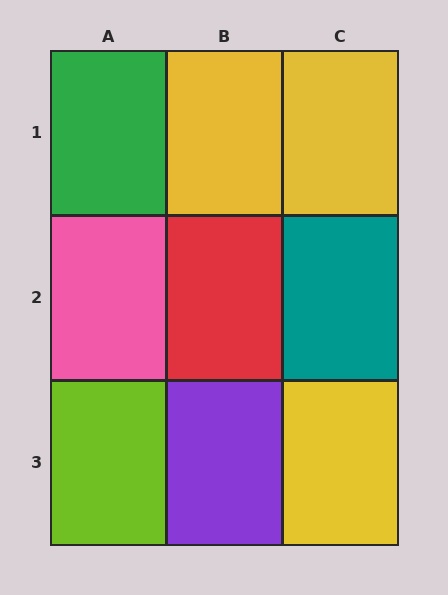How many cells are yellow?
3 cells are yellow.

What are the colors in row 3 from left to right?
Lime, purple, yellow.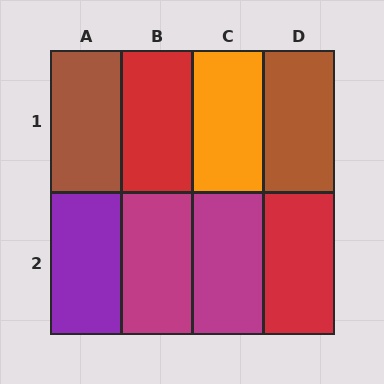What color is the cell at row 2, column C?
Magenta.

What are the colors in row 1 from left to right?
Brown, red, orange, brown.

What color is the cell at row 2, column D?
Red.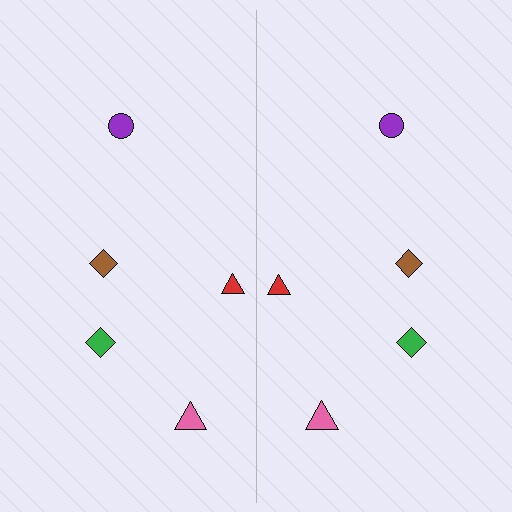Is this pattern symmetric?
Yes, this pattern has bilateral (reflection) symmetry.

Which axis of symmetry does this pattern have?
The pattern has a vertical axis of symmetry running through the center of the image.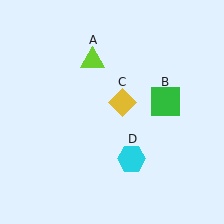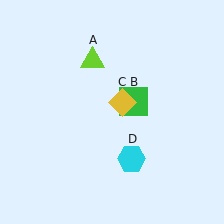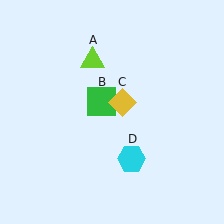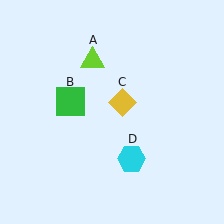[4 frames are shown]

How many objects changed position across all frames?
1 object changed position: green square (object B).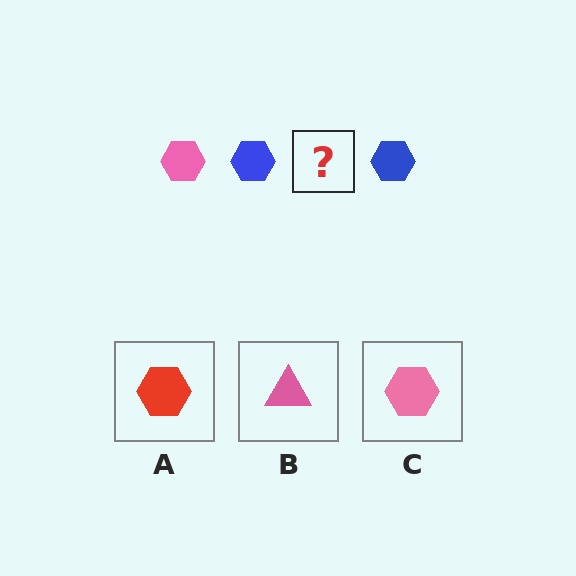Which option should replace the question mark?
Option C.